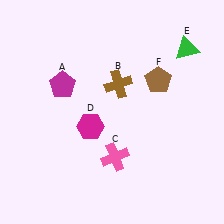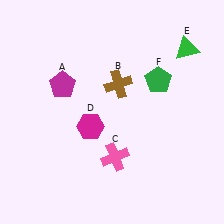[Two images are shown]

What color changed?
The pentagon (F) changed from brown in Image 1 to green in Image 2.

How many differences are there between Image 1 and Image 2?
There is 1 difference between the two images.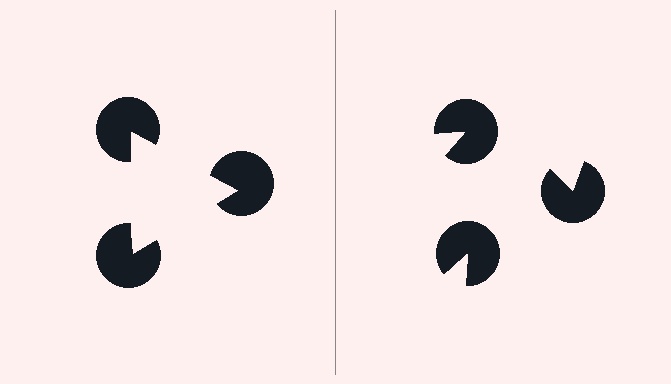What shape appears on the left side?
An illusory triangle.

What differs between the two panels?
The pac-man discs are positioned identically on both sides; only the wedge orientations differ. On the left they align to a triangle; on the right they are misaligned.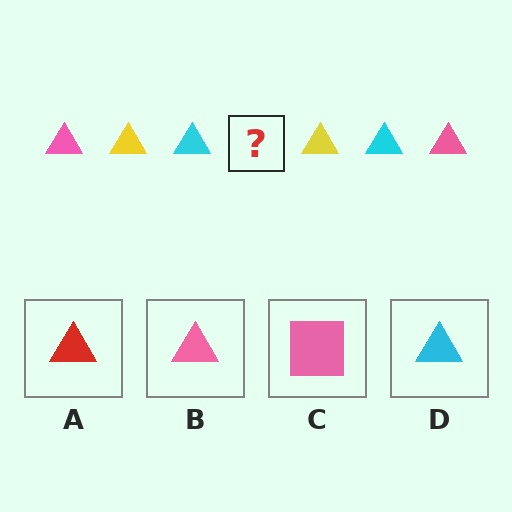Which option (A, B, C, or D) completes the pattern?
B.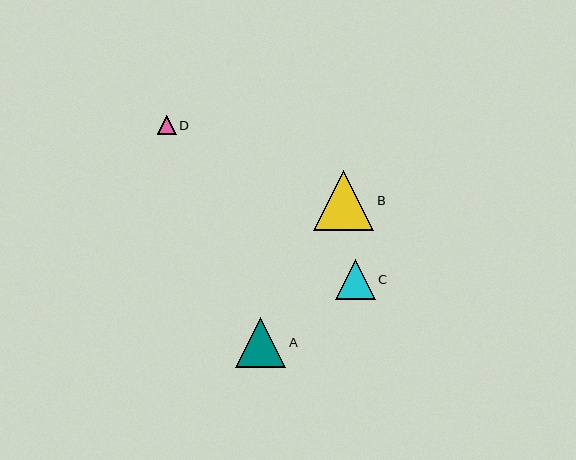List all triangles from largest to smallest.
From largest to smallest: B, A, C, D.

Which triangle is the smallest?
Triangle D is the smallest with a size of approximately 19 pixels.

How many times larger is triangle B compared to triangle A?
Triangle B is approximately 1.2 times the size of triangle A.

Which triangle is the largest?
Triangle B is the largest with a size of approximately 60 pixels.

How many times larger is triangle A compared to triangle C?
Triangle A is approximately 1.2 times the size of triangle C.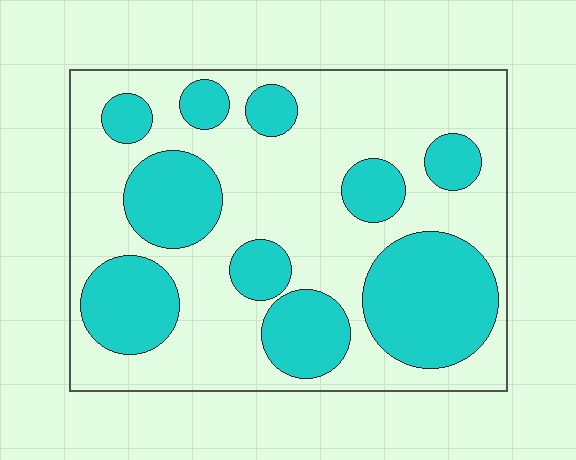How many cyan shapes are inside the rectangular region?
10.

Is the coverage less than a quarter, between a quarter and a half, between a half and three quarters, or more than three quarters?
Between a quarter and a half.